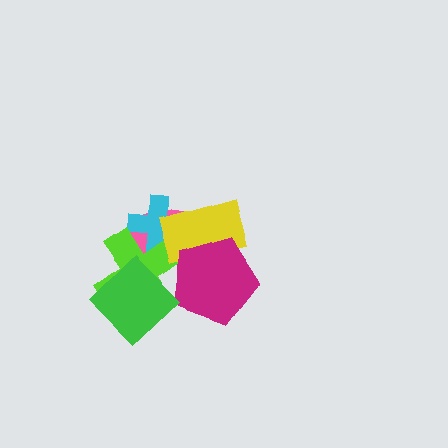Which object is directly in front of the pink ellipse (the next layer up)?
The cyan cross is directly in front of the pink ellipse.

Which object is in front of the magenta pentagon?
The green diamond is in front of the magenta pentagon.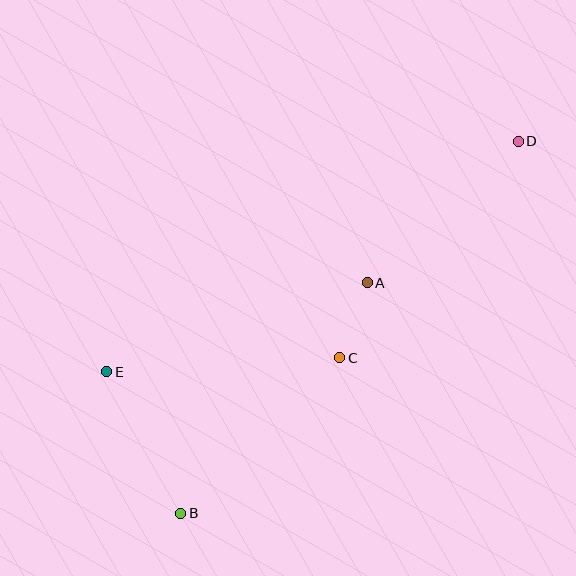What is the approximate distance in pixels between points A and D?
The distance between A and D is approximately 207 pixels.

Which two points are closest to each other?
Points A and C are closest to each other.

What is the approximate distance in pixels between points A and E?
The distance between A and E is approximately 275 pixels.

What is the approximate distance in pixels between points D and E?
The distance between D and E is approximately 471 pixels.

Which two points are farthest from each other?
Points B and D are farthest from each other.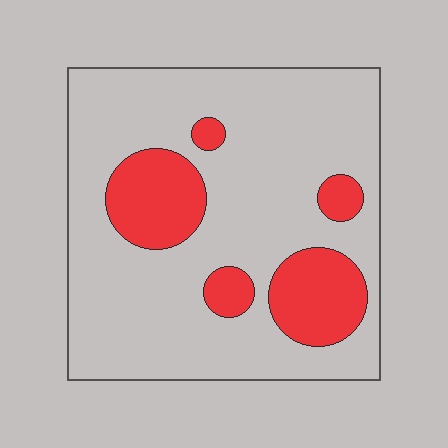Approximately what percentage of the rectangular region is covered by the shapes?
Approximately 20%.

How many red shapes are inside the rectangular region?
5.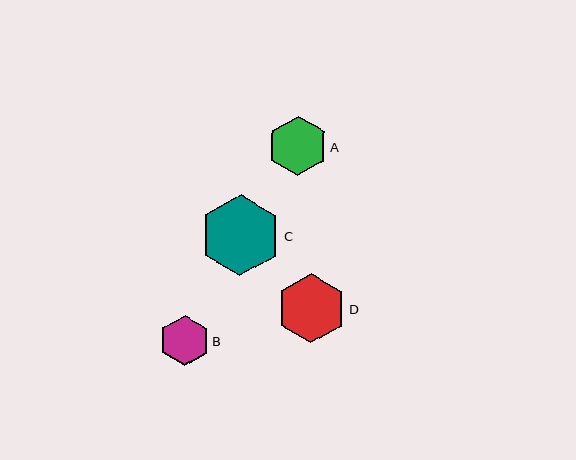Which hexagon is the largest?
Hexagon C is the largest with a size of approximately 81 pixels.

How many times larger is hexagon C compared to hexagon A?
Hexagon C is approximately 1.4 times the size of hexagon A.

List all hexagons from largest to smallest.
From largest to smallest: C, D, A, B.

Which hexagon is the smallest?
Hexagon B is the smallest with a size of approximately 50 pixels.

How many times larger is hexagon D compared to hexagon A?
Hexagon D is approximately 1.2 times the size of hexagon A.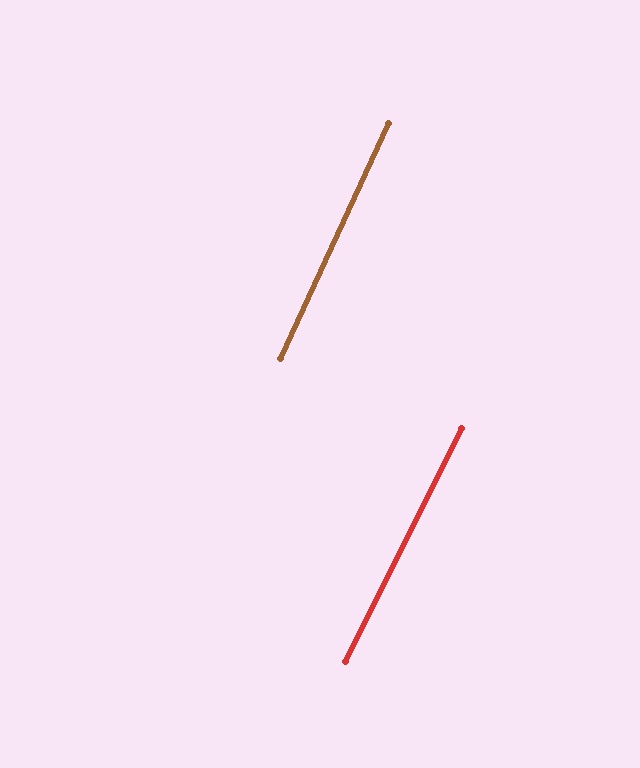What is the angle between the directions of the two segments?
Approximately 2 degrees.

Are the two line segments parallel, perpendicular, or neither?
Parallel — their directions differ by only 2.0°.